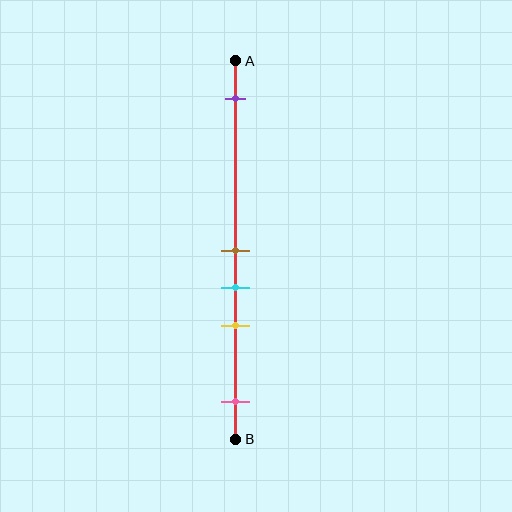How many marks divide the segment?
There are 5 marks dividing the segment.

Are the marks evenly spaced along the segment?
No, the marks are not evenly spaced.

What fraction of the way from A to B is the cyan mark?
The cyan mark is approximately 60% (0.6) of the way from A to B.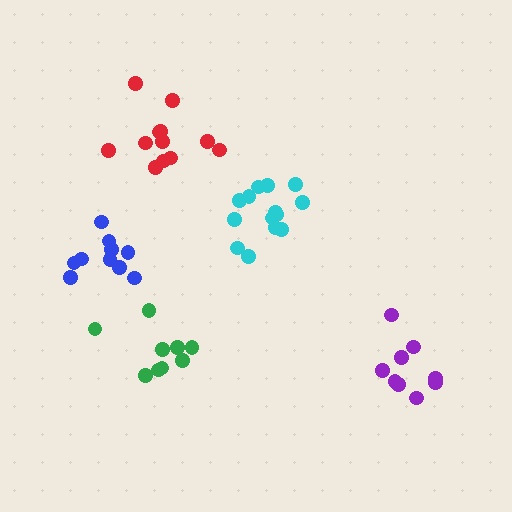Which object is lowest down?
The purple cluster is bottommost.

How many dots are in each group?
Group 1: 9 dots, Group 2: 9 dots, Group 3: 14 dots, Group 4: 12 dots, Group 5: 10 dots (54 total).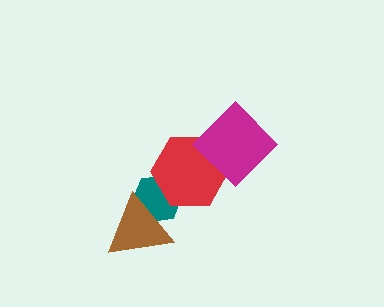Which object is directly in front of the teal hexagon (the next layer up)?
The red hexagon is directly in front of the teal hexagon.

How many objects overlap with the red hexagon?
2 objects overlap with the red hexagon.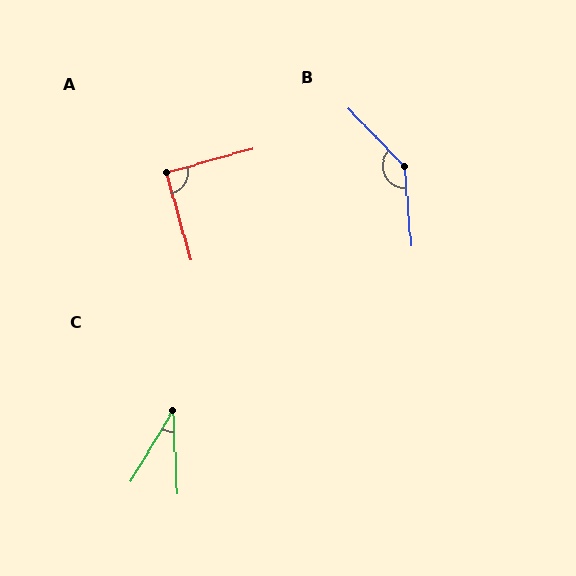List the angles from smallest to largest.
C (33°), A (89°), B (140°).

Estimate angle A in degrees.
Approximately 89 degrees.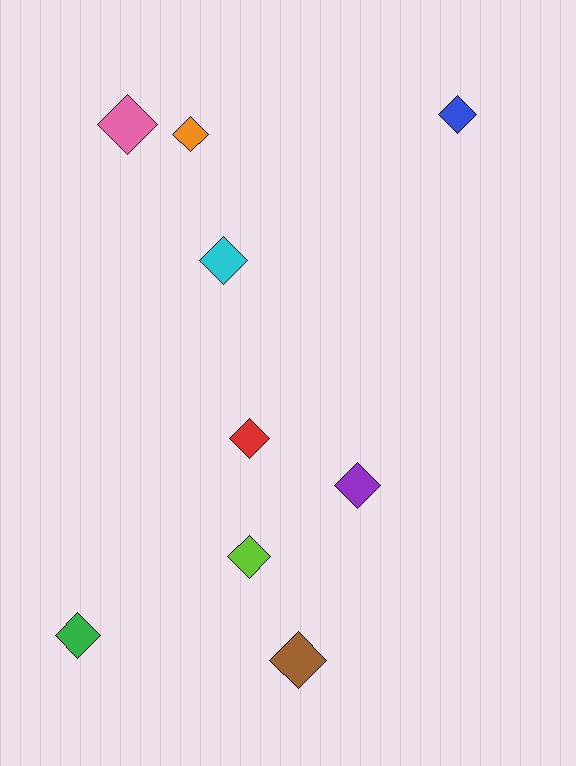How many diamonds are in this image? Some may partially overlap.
There are 9 diamonds.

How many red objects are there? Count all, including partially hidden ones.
There is 1 red object.